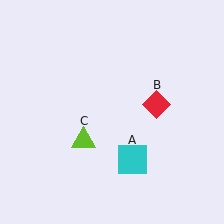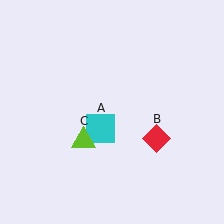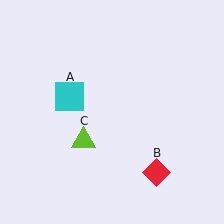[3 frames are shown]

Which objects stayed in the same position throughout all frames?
Lime triangle (object C) remained stationary.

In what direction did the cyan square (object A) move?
The cyan square (object A) moved up and to the left.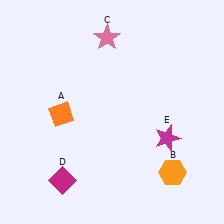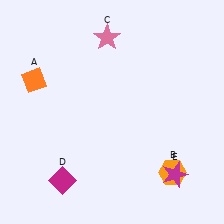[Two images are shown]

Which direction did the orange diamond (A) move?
The orange diamond (A) moved up.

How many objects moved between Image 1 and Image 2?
2 objects moved between the two images.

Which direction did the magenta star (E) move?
The magenta star (E) moved down.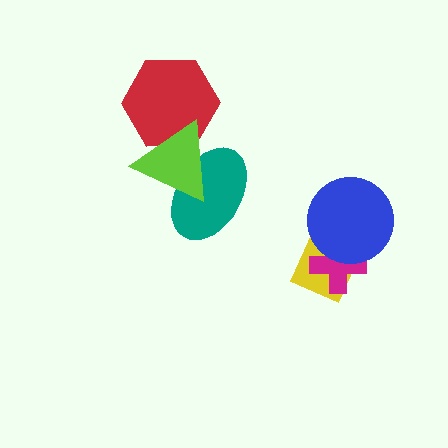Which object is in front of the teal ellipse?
The lime triangle is in front of the teal ellipse.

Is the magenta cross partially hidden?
Yes, it is partially covered by another shape.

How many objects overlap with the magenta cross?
2 objects overlap with the magenta cross.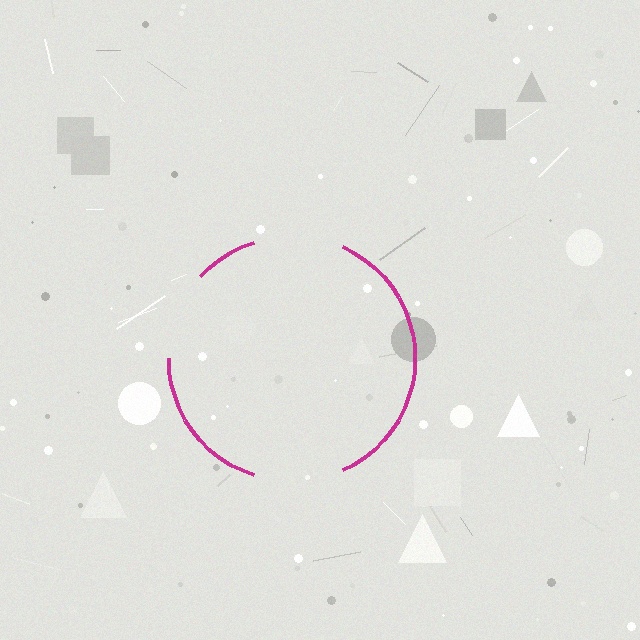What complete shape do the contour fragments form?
The contour fragments form a circle.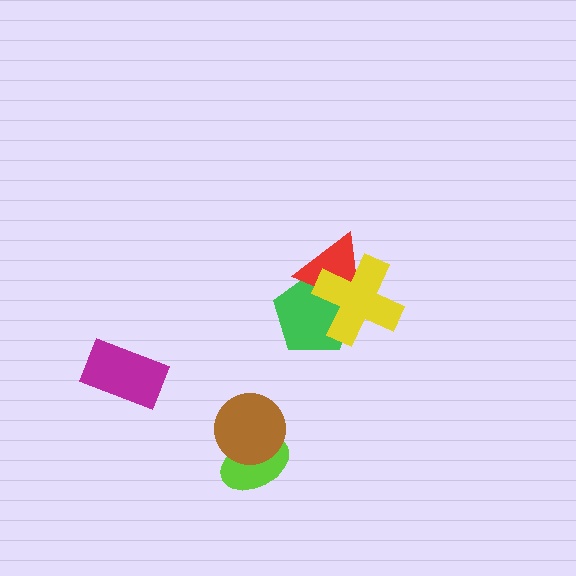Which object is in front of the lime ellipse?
The brown circle is in front of the lime ellipse.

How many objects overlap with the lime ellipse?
1 object overlaps with the lime ellipse.